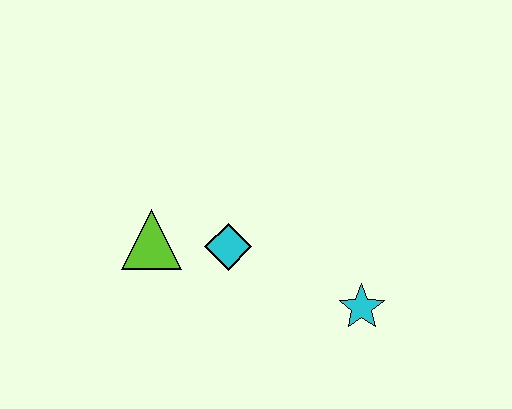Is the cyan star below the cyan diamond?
Yes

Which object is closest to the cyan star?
The cyan diamond is closest to the cyan star.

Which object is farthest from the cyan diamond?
The cyan star is farthest from the cyan diamond.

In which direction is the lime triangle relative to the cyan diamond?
The lime triangle is to the left of the cyan diamond.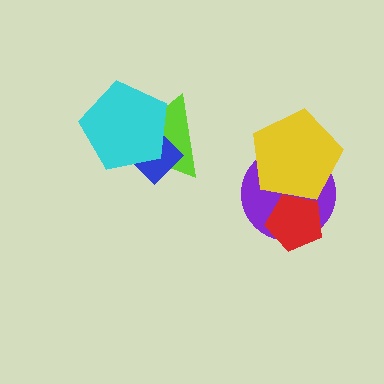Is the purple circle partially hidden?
Yes, it is partially covered by another shape.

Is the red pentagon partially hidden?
Yes, it is partially covered by another shape.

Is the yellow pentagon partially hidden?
No, no other shape covers it.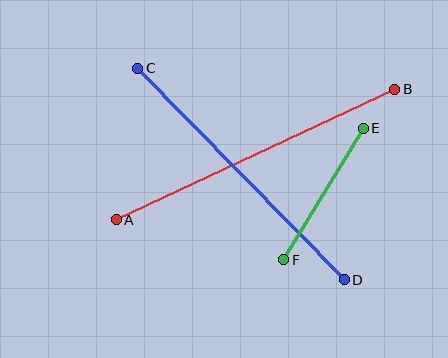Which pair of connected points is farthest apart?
Points A and B are farthest apart.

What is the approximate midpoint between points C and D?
The midpoint is at approximately (241, 174) pixels.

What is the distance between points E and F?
The distance is approximately 154 pixels.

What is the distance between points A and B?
The distance is approximately 308 pixels.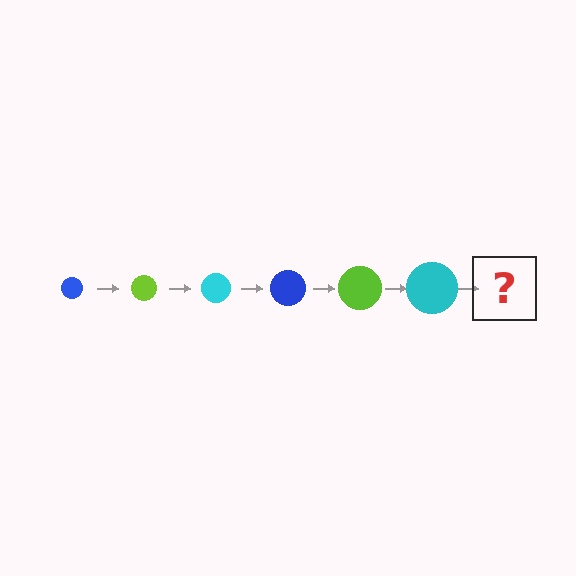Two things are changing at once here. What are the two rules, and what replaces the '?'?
The two rules are that the circle grows larger each step and the color cycles through blue, lime, and cyan. The '?' should be a blue circle, larger than the previous one.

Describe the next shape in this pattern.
It should be a blue circle, larger than the previous one.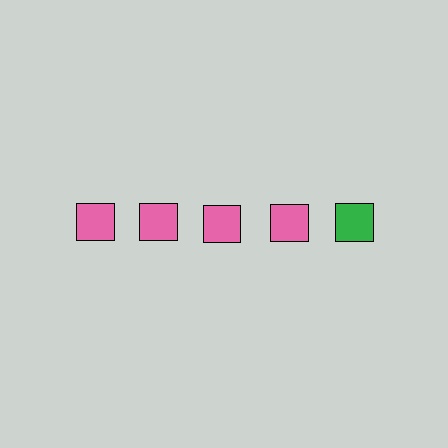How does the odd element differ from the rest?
It has a different color: green instead of pink.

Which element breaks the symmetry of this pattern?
The green square in the top row, rightmost column breaks the symmetry. All other shapes are pink squares.